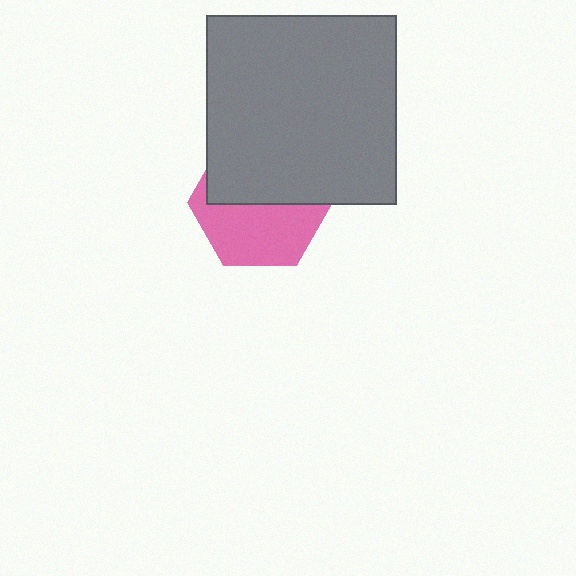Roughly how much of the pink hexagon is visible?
About half of it is visible (roughly 49%).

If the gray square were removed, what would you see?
You would see the complete pink hexagon.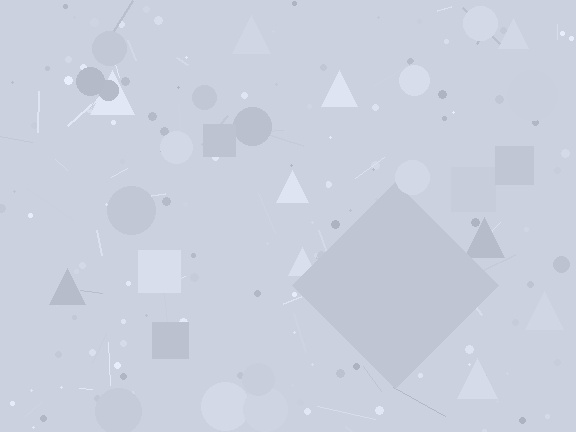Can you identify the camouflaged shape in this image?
The camouflaged shape is a diamond.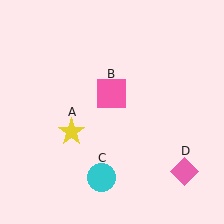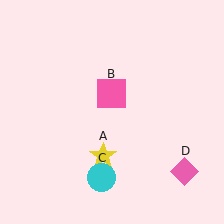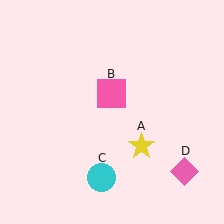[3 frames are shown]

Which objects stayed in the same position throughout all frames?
Pink square (object B) and cyan circle (object C) and pink diamond (object D) remained stationary.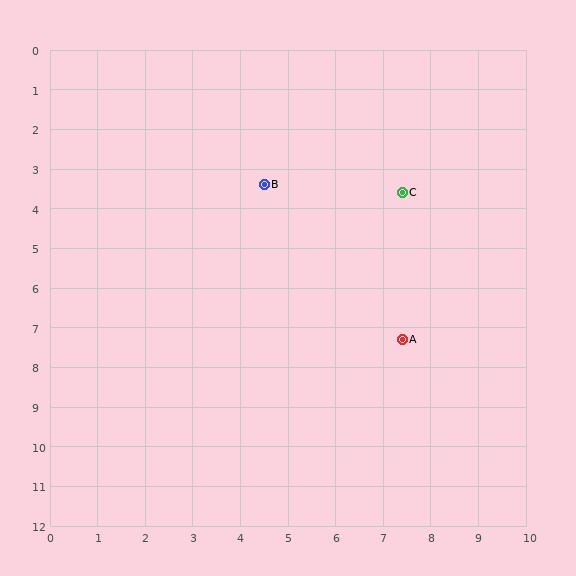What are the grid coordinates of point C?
Point C is at approximately (7.4, 3.6).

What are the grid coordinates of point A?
Point A is at approximately (7.4, 7.3).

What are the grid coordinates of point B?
Point B is at approximately (4.5, 3.4).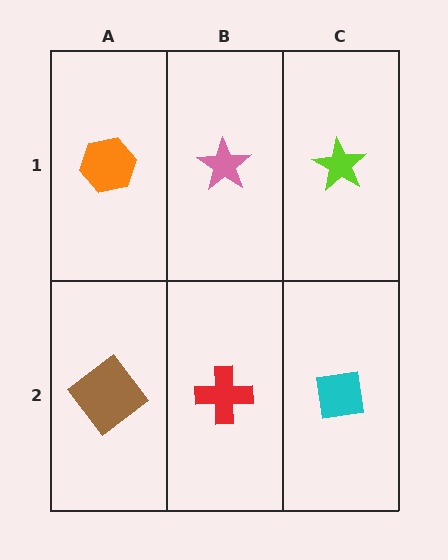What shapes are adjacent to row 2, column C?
A lime star (row 1, column C), a red cross (row 2, column B).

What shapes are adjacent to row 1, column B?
A red cross (row 2, column B), an orange hexagon (row 1, column A), a lime star (row 1, column C).